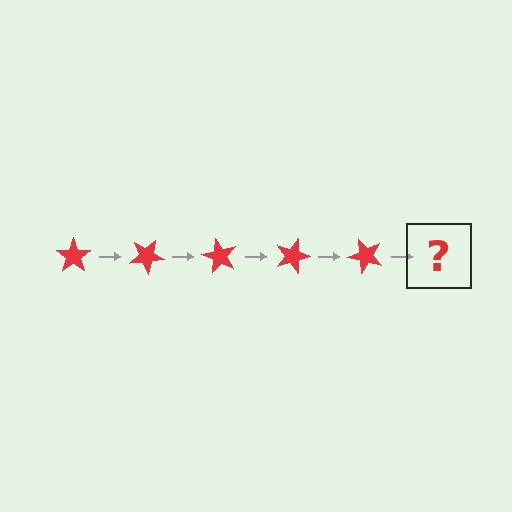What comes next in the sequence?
The next element should be a red star rotated 150 degrees.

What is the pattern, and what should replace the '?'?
The pattern is that the star rotates 30 degrees each step. The '?' should be a red star rotated 150 degrees.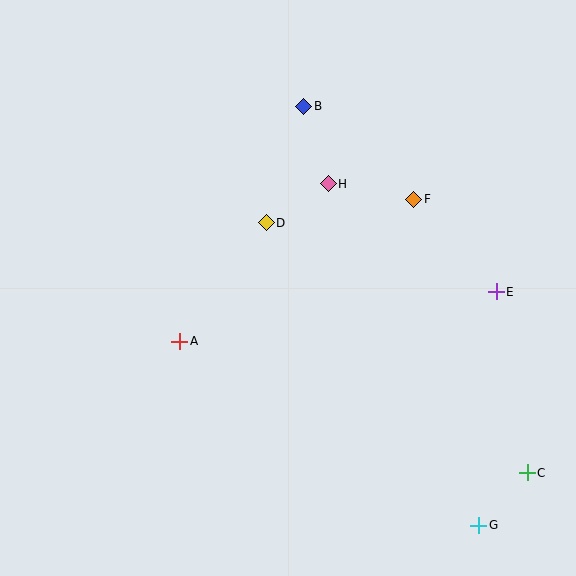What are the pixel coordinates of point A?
Point A is at (180, 341).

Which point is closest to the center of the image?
Point D at (266, 223) is closest to the center.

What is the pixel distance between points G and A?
The distance between G and A is 351 pixels.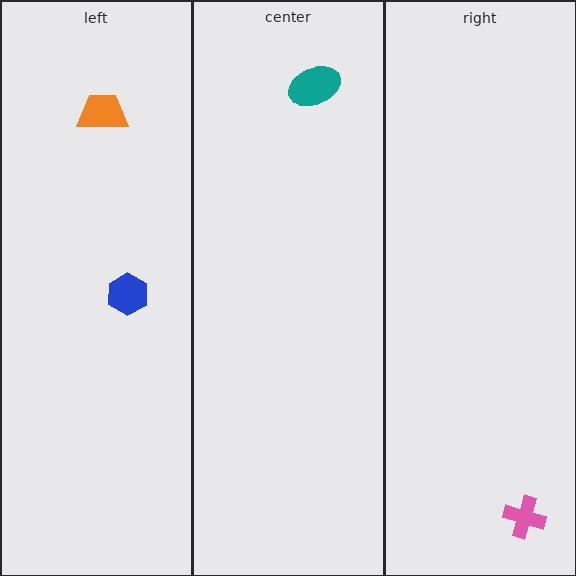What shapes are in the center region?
The teal ellipse.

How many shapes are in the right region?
1.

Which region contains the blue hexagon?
The left region.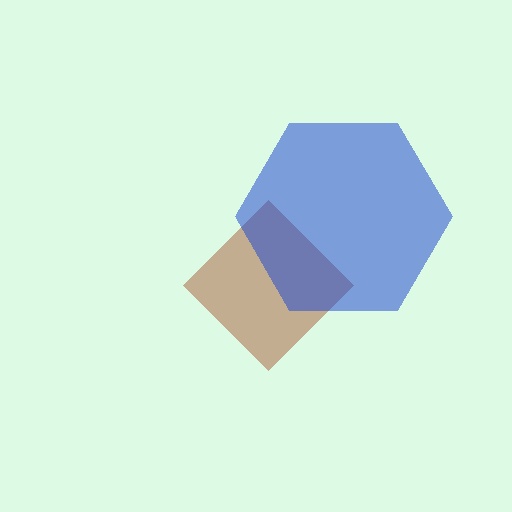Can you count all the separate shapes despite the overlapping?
Yes, there are 2 separate shapes.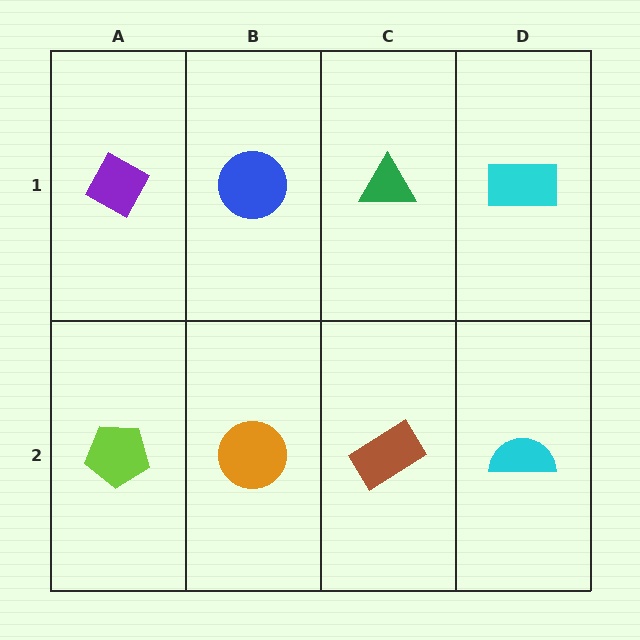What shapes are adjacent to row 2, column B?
A blue circle (row 1, column B), a lime pentagon (row 2, column A), a brown rectangle (row 2, column C).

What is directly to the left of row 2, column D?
A brown rectangle.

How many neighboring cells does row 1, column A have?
2.